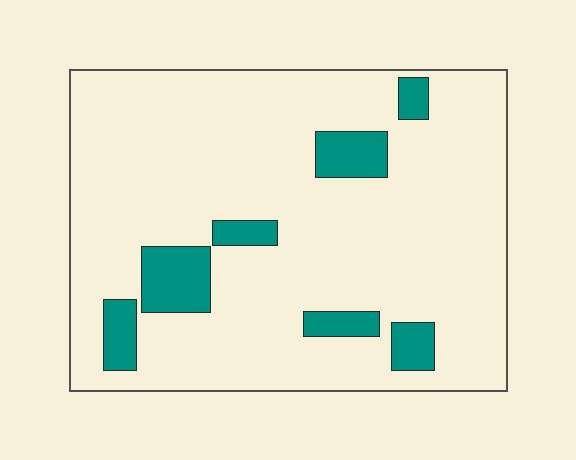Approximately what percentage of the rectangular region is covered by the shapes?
Approximately 15%.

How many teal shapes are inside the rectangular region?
7.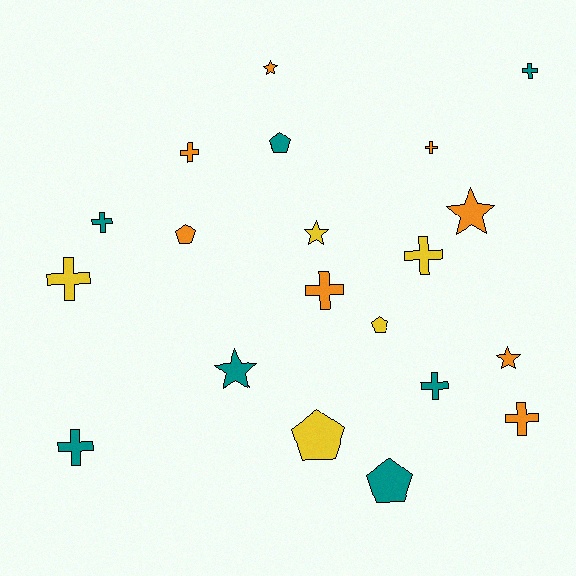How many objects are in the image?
There are 20 objects.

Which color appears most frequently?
Orange, with 8 objects.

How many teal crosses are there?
There are 4 teal crosses.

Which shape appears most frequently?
Cross, with 10 objects.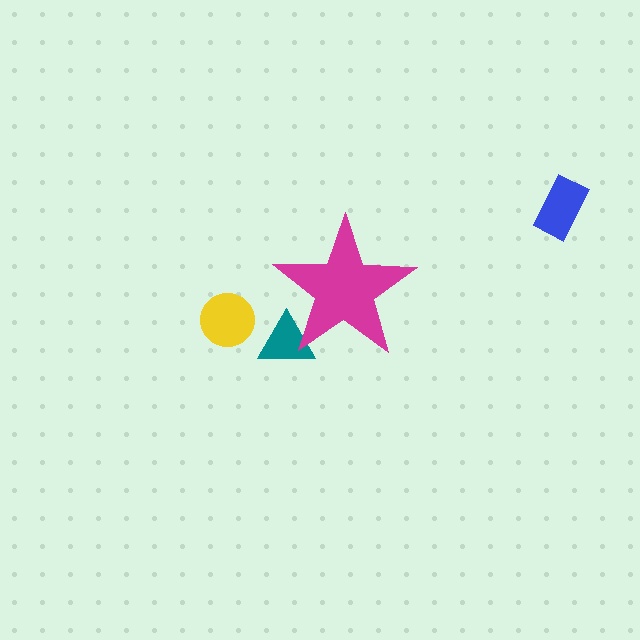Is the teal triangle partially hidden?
Yes, the teal triangle is partially hidden behind the magenta star.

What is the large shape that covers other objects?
A magenta star.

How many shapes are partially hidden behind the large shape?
1 shape is partially hidden.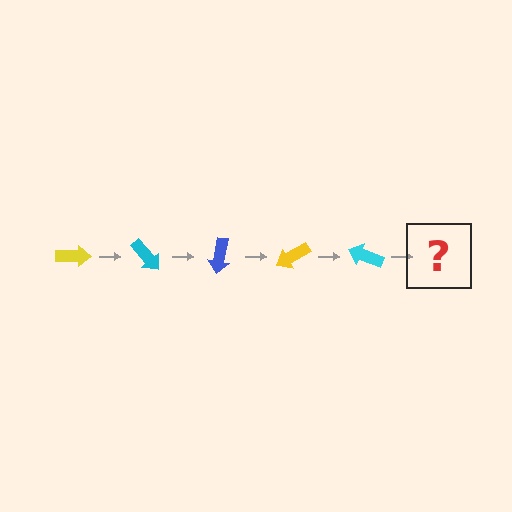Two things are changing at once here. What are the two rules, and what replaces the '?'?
The two rules are that it rotates 50 degrees each step and the color cycles through yellow, cyan, and blue. The '?' should be a blue arrow, rotated 250 degrees from the start.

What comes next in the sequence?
The next element should be a blue arrow, rotated 250 degrees from the start.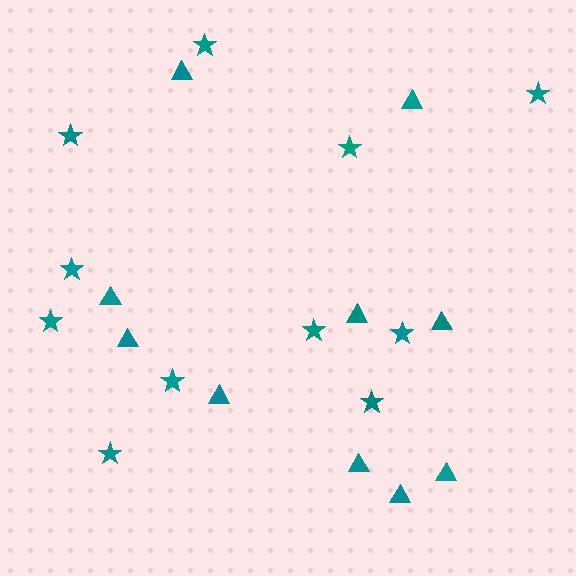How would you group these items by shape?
There are 2 groups: one group of stars (11) and one group of triangles (10).